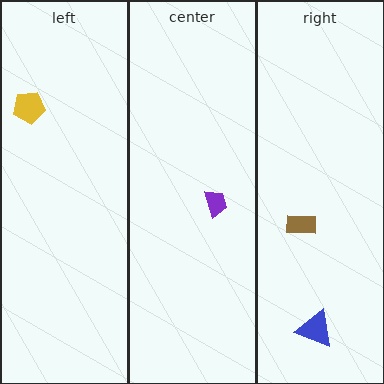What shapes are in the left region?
The yellow pentagon.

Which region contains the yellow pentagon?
The left region.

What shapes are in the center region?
The purple trapezoid.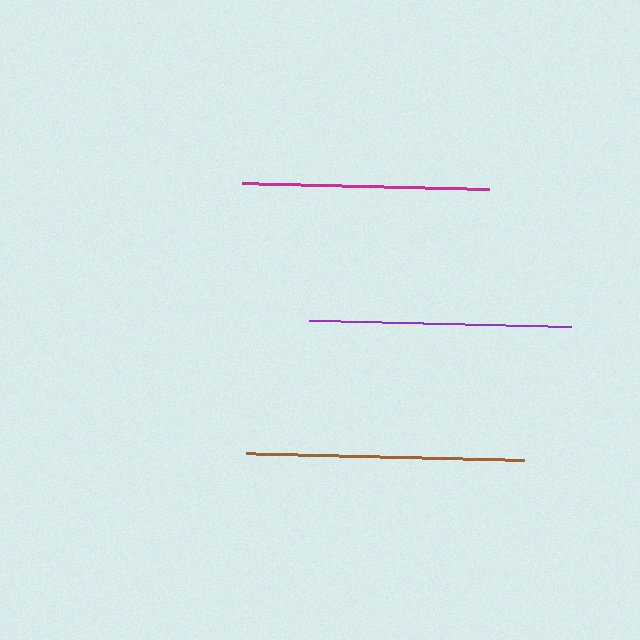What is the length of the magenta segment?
The magenta segment is approximately 248 pixels long.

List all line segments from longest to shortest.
From longest to shortest: brown, purple, magenta.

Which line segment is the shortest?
The magenta line is the shortest at approximately 248 pixels.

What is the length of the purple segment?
The purple segment is approximately 262 pixels long.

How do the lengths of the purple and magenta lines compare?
The purple and magenta lines are approximately the same length.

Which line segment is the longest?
The brown line is the longest at approximately 278 pixels.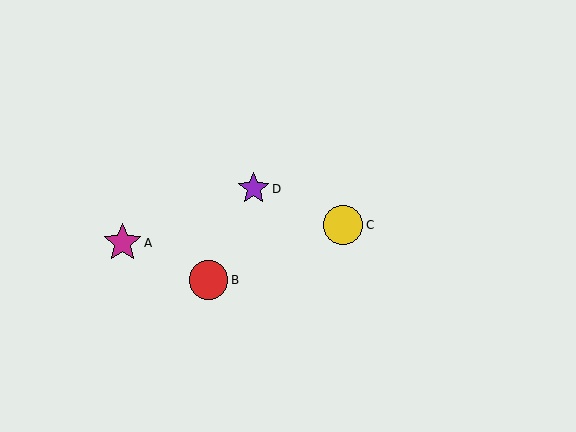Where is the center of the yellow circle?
The center of the yellow circle is at (343, 225).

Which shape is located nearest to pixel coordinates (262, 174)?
The purple star (labeled D) at (254, 189) is nearest to that location.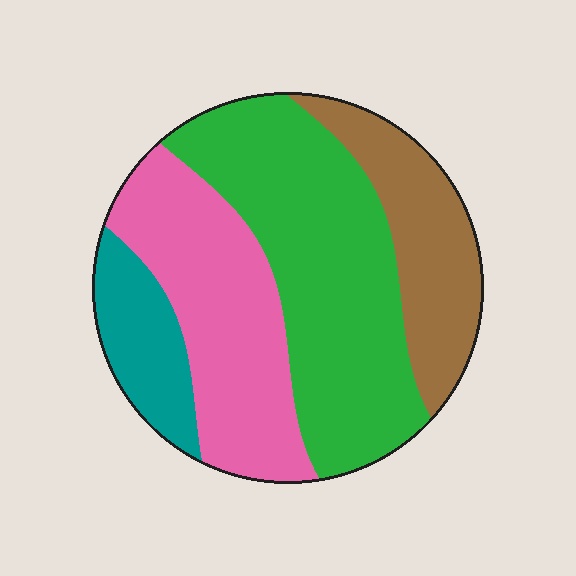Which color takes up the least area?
Teal, at roughly 10%.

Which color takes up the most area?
Green, at roughly 40%.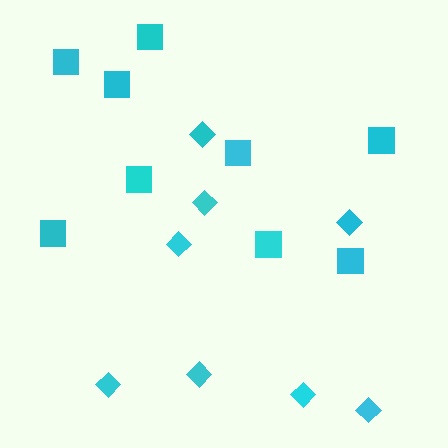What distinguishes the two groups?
There are 2 groups: one group of squares (9) and one group of diamonds (8).